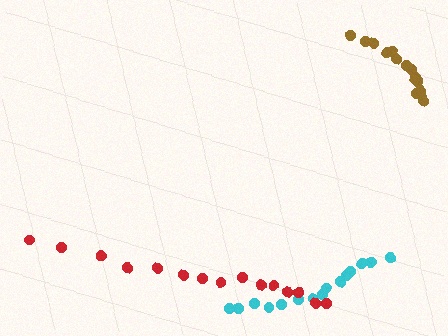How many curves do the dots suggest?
There are 3 distinct paths.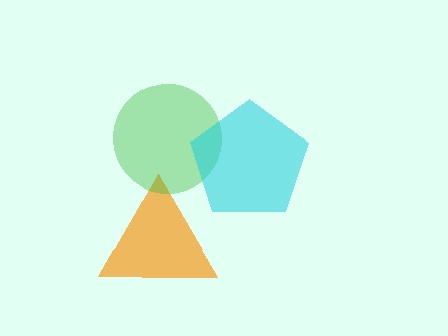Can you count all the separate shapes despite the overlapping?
Yes, there are 3 separate shapes.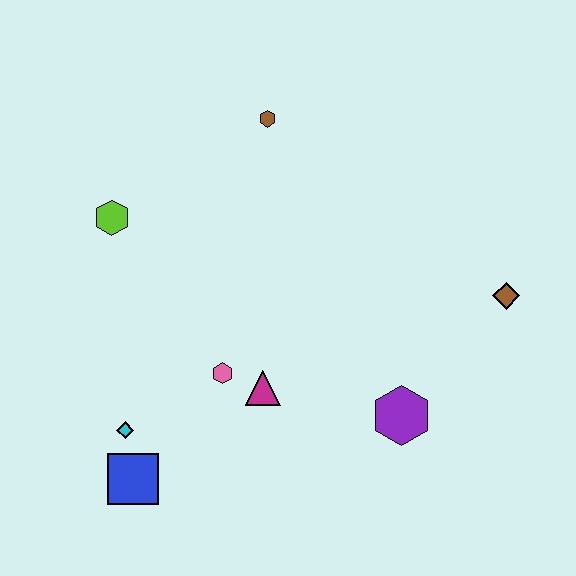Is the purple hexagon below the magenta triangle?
Yes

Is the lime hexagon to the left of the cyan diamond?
Yes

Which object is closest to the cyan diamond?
The blue square is closest to the cyan diamond.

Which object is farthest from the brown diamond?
The blue square is farthest from the brown diamond.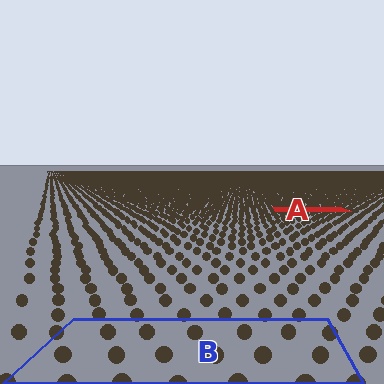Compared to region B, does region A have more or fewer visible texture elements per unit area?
Region A has more texture elements per unit area — they are packed more densely because it is farther away.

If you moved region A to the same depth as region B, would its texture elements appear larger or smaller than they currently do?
They would appear larger. At a closer depth, the same texture elements are projected at a bigger on-screen size.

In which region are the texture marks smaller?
The texture marks are smaller in region A, because it is farther away.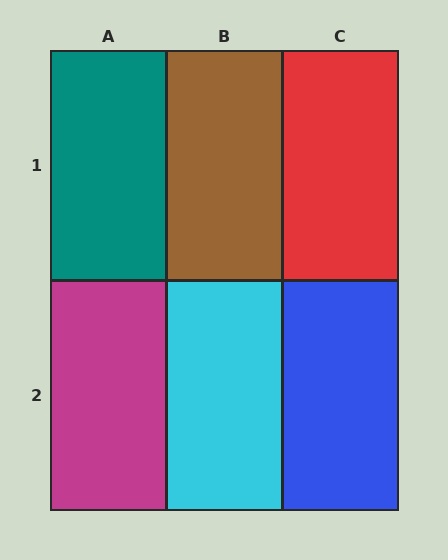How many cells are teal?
1 cell is teal.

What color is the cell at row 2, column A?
Magenta.